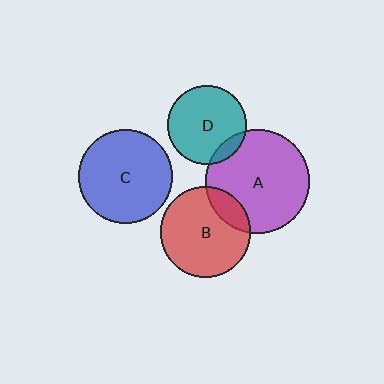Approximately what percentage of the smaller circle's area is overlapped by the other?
Approximately 10%.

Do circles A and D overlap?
Yes.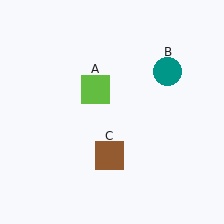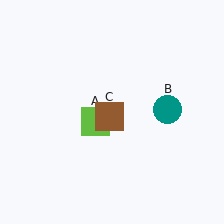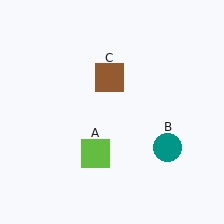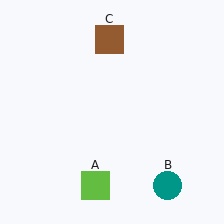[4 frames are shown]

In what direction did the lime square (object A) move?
The lime square (object A) moved down.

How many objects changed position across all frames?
3 objects changed position: lime square (object A), teal circle (object B), brown square (object C).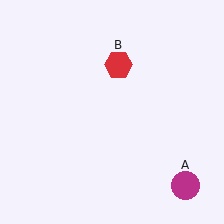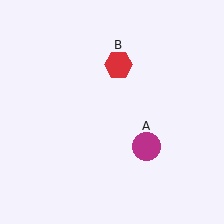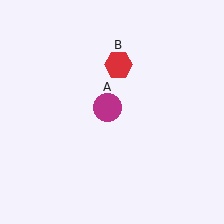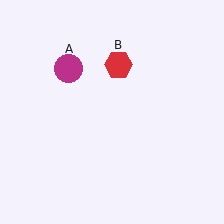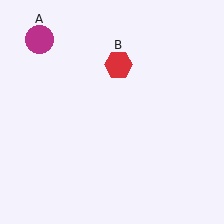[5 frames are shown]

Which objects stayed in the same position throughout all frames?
Red hexagon (object B) remained stationary.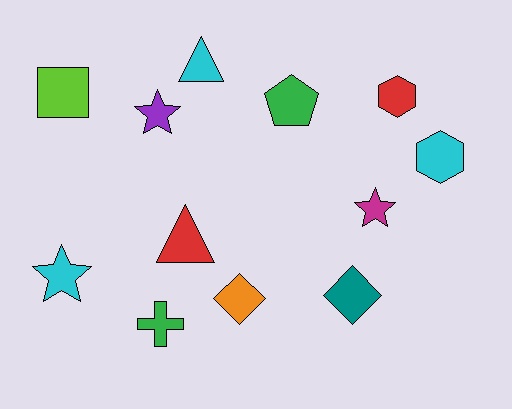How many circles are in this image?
There are no circles.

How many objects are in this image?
There are 12 objects.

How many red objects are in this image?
There are 2 red objects.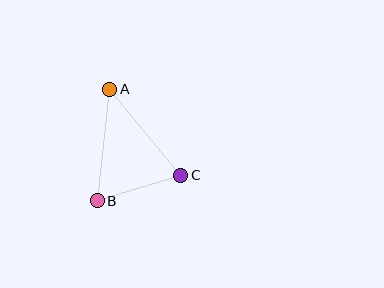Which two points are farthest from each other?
Points A and B are farthest from each other.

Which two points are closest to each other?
Points B and C are closest to each other.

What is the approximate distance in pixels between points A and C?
The distance between A and C is approximately 111 pixels.